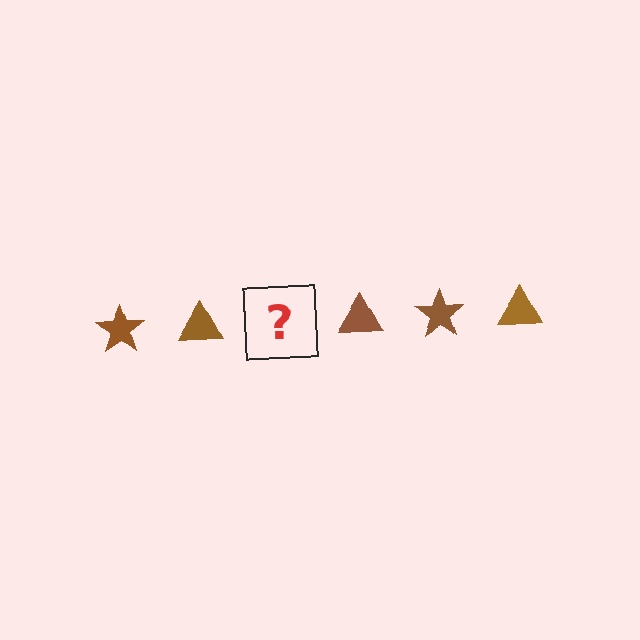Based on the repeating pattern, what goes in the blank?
The blank should be a brown star.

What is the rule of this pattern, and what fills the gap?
The rule is that the pattern cycles through star, triangle shapes in brown. The gap should be filled with a brown star.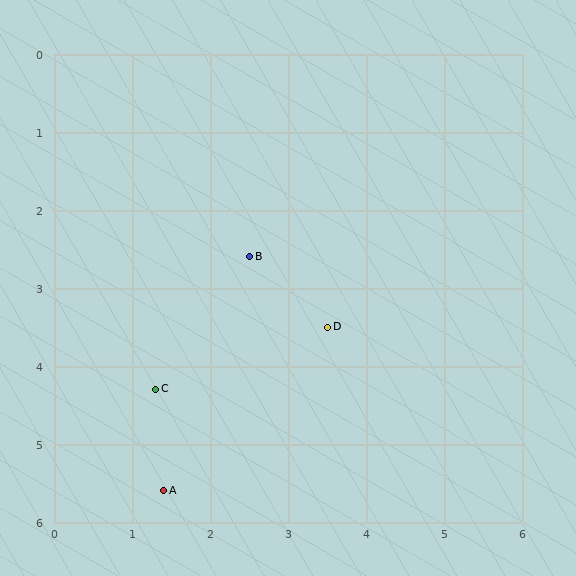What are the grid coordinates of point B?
Point B is at approximately (2.5, 2.6).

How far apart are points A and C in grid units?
Points A and C are about 1.3 grid units apart.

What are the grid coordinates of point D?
Point D is at approximately (3.5, 3.5).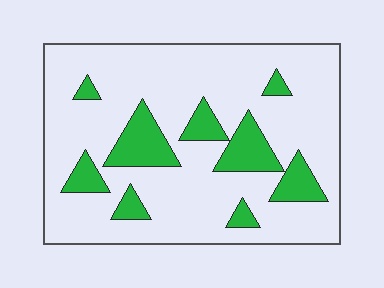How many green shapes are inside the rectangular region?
9.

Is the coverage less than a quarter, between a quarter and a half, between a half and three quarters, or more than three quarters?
Less than a quarter.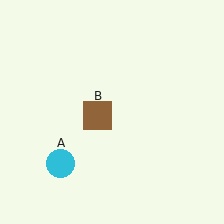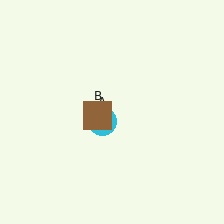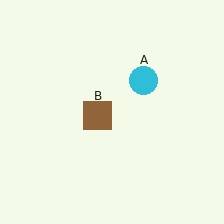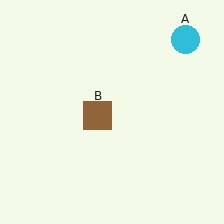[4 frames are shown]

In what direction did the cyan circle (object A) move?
The cyan circle (object A) moved up and to the right.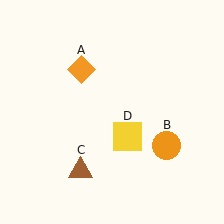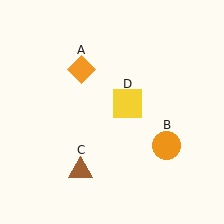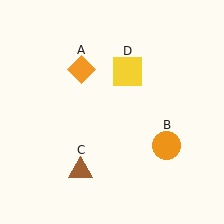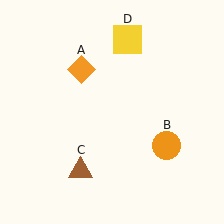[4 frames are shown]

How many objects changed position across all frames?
1 object changed position: yellow square (object D).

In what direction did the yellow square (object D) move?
The yellow square (object D) moved up.